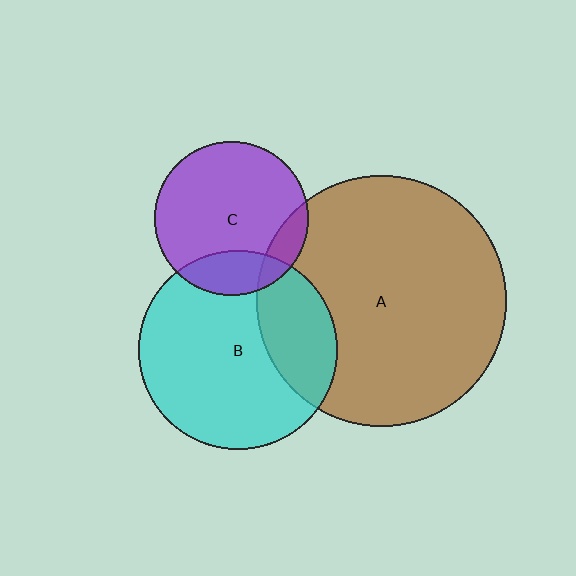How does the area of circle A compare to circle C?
Approximately 2.6 times.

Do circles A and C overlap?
Yes.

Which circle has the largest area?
Circle A (brown).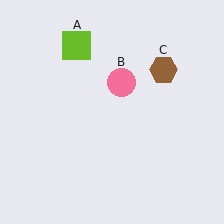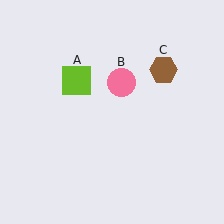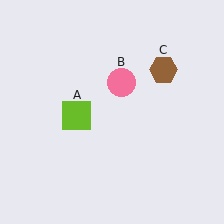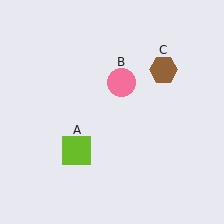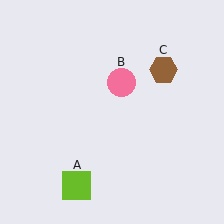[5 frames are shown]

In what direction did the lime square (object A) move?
The lime square (object A) moved down.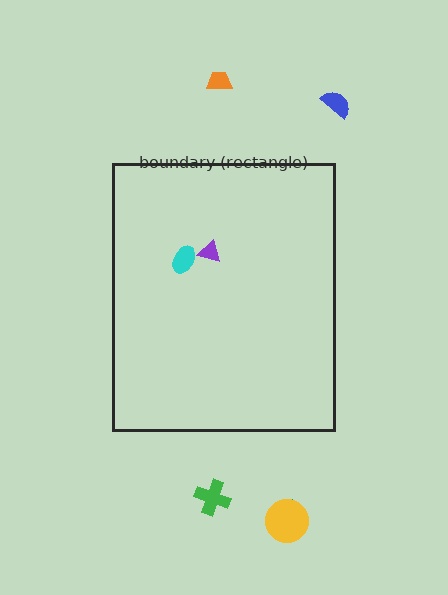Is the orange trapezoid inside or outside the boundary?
Outside.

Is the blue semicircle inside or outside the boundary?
Outside.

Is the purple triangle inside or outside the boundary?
Inside.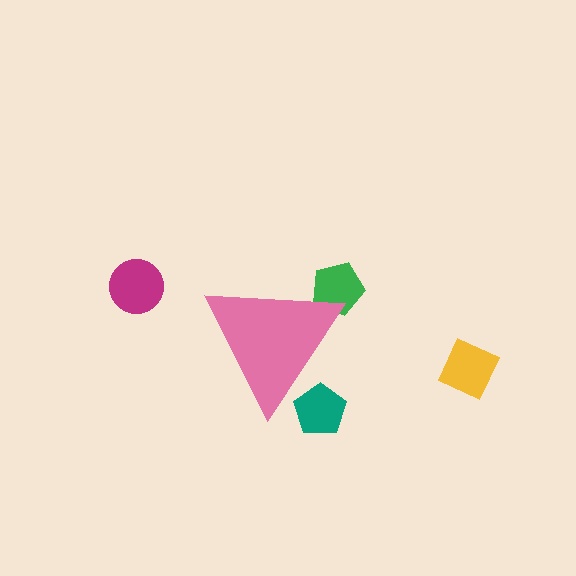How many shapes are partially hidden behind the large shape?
2 shapes are partially hidden.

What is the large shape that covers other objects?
A pink triangle.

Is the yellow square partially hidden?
No, the yellow square is fully visible.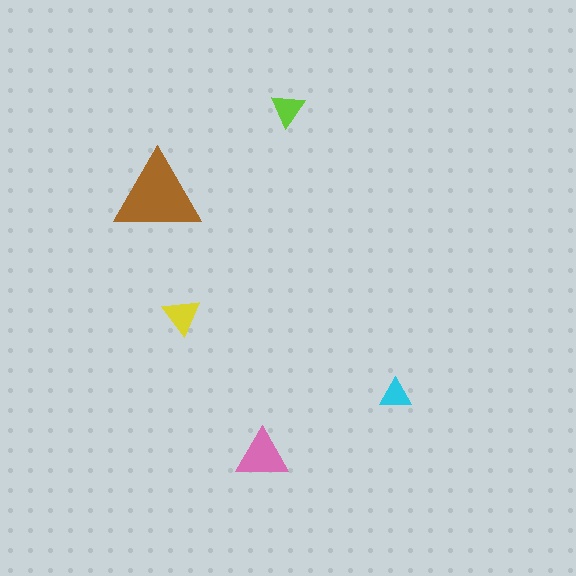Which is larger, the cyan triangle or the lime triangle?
The lime one.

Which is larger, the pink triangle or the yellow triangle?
The pink one.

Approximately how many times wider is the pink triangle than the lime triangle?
About 1.5 times wider.